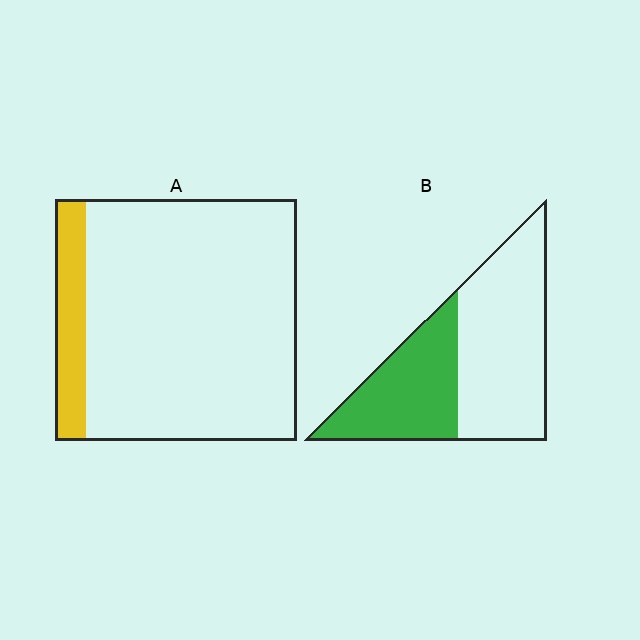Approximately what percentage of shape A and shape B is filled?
A is approximately 15% and B is approximately 40%.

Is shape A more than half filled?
No.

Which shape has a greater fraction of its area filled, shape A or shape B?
Shape B.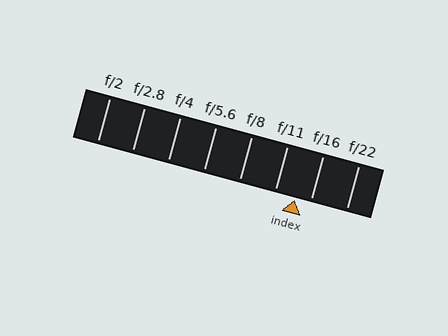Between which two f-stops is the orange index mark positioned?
The index mark is between f/11 and f/16.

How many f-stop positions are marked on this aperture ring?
There are 8 f-stop positions marked.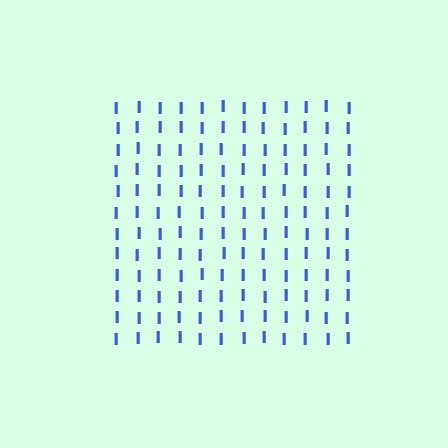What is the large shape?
The large shape is a square.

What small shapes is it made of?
It is made of small letter I's.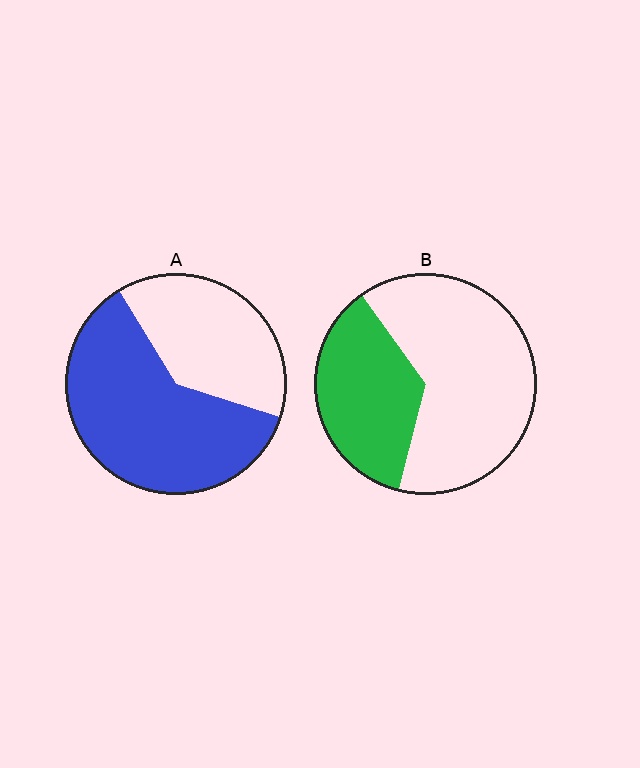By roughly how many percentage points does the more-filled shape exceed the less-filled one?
By roughly 25 percentage points (A over B).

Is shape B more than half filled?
No.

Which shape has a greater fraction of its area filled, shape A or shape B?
Shape A.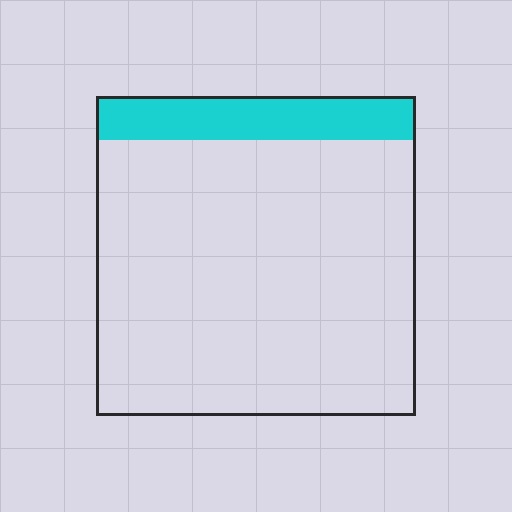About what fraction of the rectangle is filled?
About one eighth (1/8).